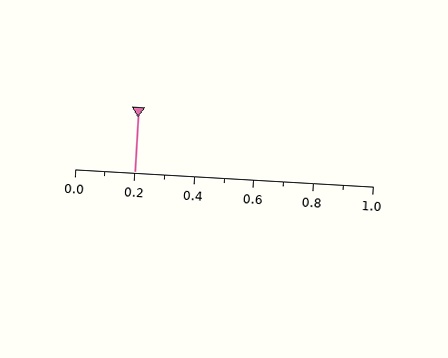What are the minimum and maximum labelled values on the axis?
The axis runs from 0.0 to 1.0.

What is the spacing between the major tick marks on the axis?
The major ticks are spaced 0.2 apart.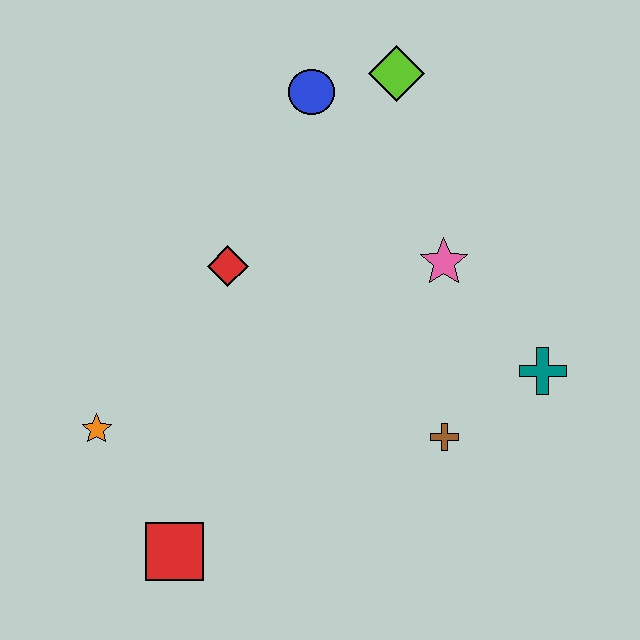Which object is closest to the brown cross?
The teal cross is closest to the brown cross.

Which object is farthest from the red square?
The lime diamond is farthest from the red square.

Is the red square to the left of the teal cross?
Yes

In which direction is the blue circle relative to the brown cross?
The blue circle is above the brown cross.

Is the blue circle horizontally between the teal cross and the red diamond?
Yes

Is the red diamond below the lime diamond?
Yes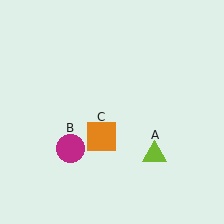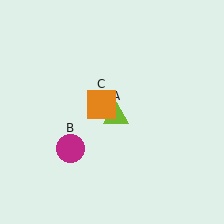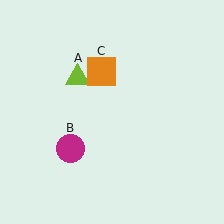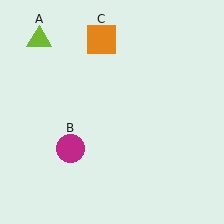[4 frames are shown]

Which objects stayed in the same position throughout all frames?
Magenta circle (object B) remained stationary.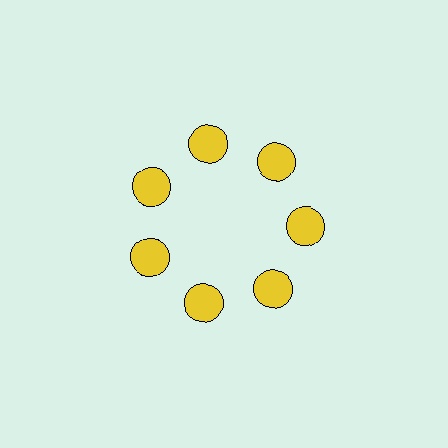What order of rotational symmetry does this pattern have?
This pattern has 7-fold rotational symmetry.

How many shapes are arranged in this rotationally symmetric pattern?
There are 7 shapes, arranged in 7 groups of 1.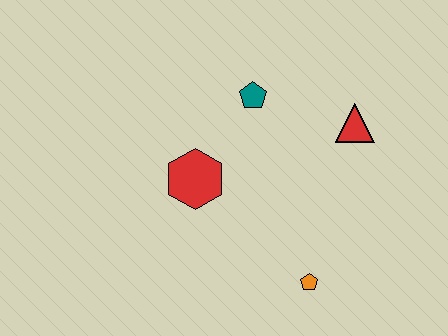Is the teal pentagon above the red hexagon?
Yes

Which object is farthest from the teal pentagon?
The orange pentagon is farthest from the teal pentagon.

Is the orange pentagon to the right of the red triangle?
No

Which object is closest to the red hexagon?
The teal pentagon is closest to the red hexagon.